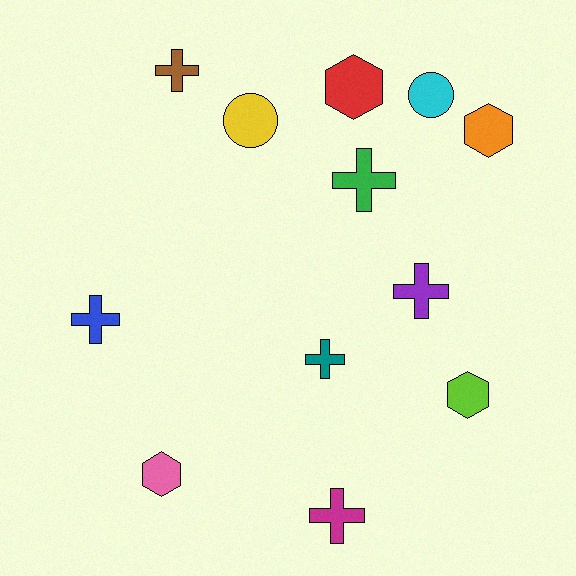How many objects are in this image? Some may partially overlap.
There are 12 objects.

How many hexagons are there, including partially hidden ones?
There are 4 hexagons.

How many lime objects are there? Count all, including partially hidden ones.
There is 1 lime object.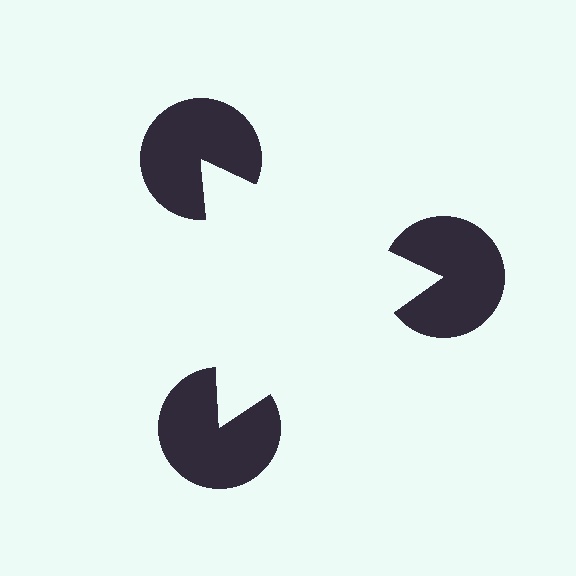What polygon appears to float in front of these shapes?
An illusory triangle — its edges are inferred from the aligned wedge cuts in the pac-man discs, not physically drawn.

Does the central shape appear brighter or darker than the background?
It typically appears slightly brighter than the background, even though no actual brightness change is drawn.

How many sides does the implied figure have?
3 sides.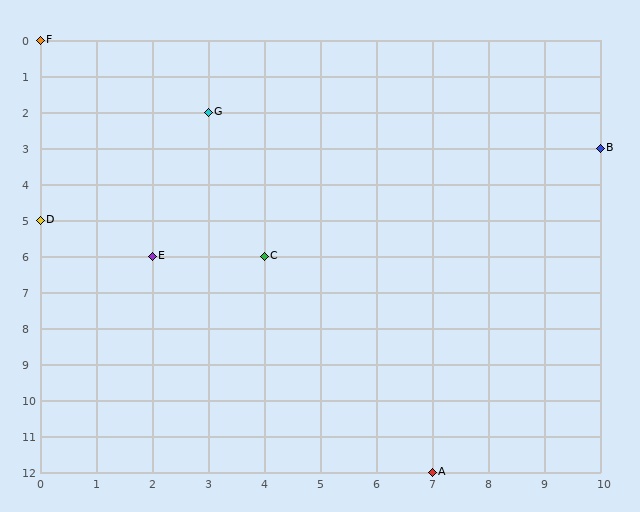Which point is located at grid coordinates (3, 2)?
Point G is at (3, 2).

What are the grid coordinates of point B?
Point B is at grid coordinates (10, 3).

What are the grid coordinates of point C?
Point C is at grid coordinates (4, 6).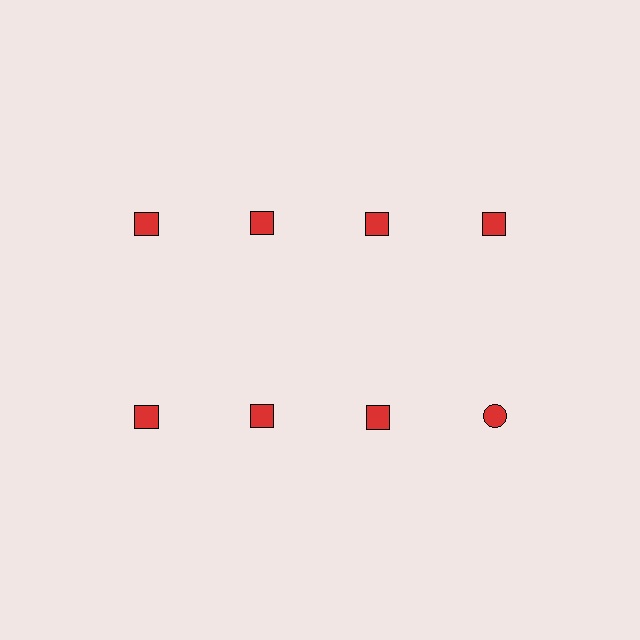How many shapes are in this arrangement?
There are 8 shapes arranged in a grid pattern.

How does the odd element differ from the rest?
It has a different shape: circle instead of square.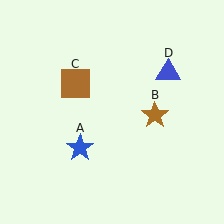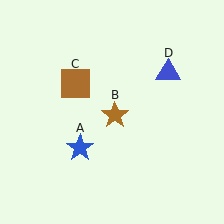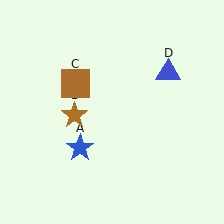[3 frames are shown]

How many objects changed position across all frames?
1 object changed position: brown star (object B).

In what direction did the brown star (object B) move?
The brown star (object B) moved left.